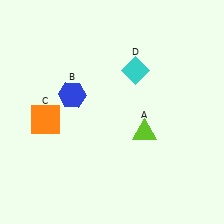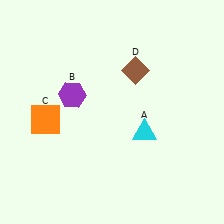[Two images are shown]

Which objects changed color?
A changed from lime to cyan. B changed from blue to purple. D changed from cyan to brown.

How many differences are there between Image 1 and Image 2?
There are 3 differences between the two images.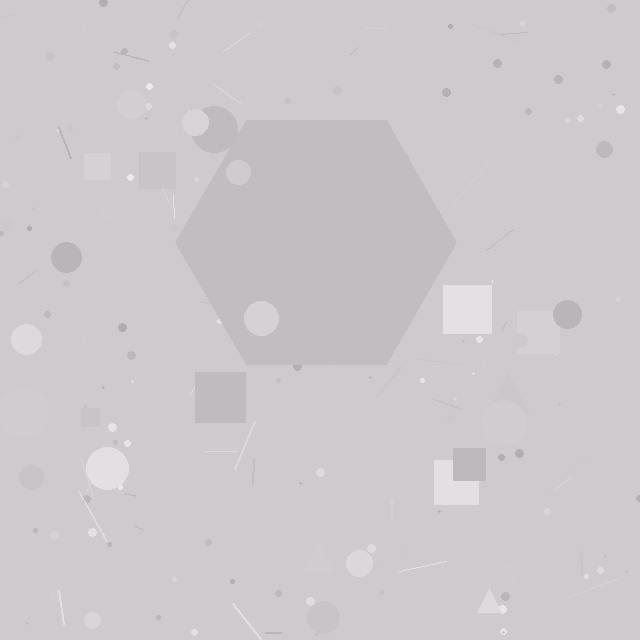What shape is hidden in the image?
A hexagon is hidden in the image.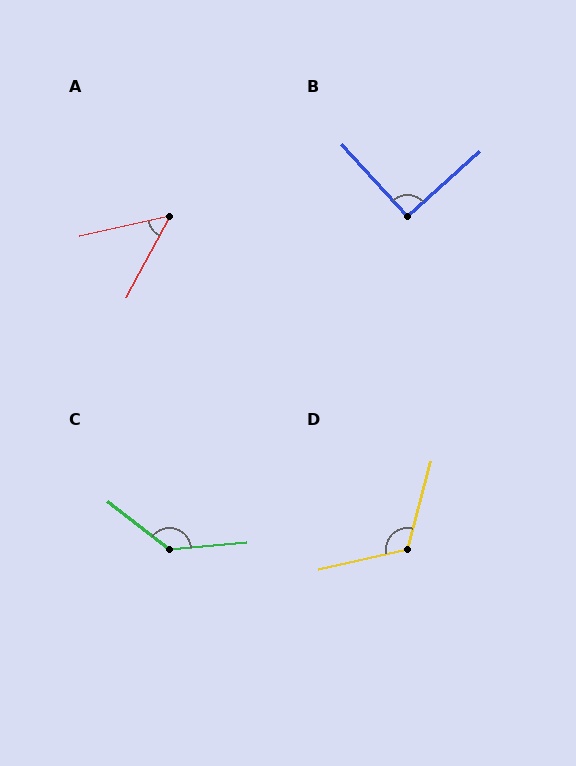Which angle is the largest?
C, at approximately 137 degrees.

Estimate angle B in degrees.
Approximately 90 degrees.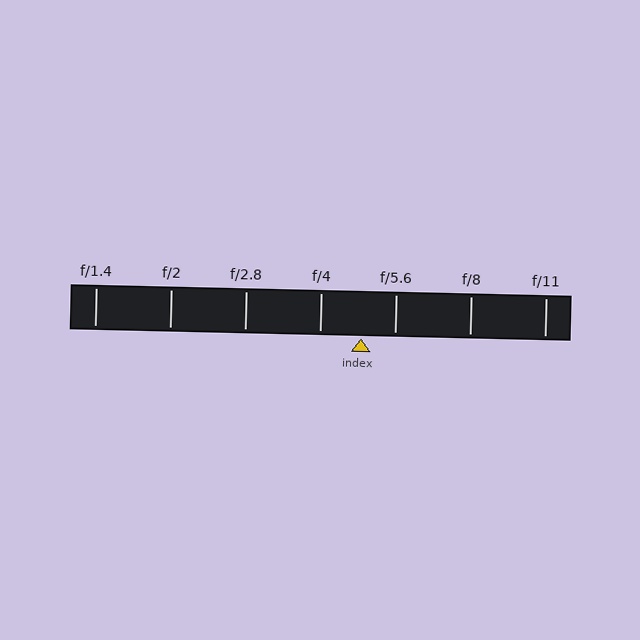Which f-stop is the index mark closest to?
The index mark is closest to f/5.6.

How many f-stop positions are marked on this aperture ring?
There are 7 f-stop positions marked.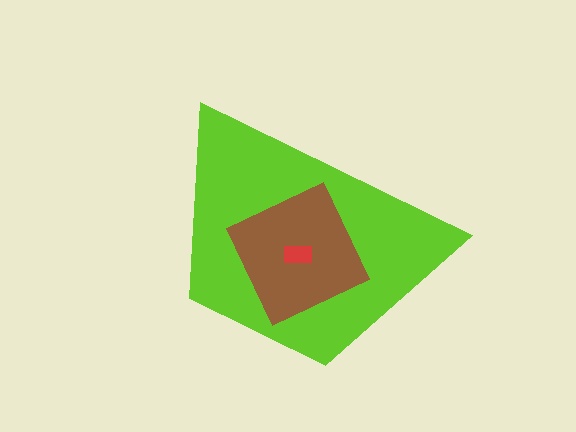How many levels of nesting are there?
3.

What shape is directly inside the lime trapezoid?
The brown square.